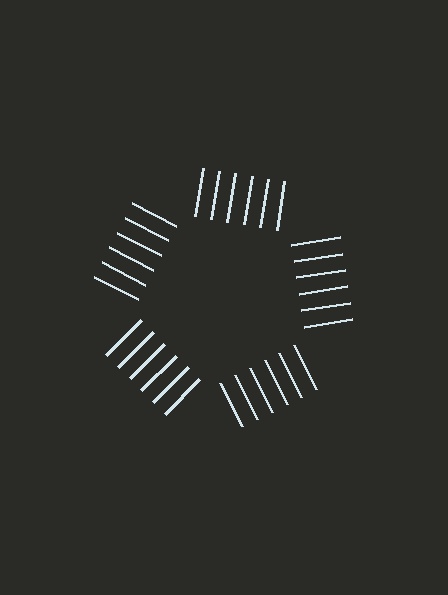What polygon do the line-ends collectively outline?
An illusory pentagon — the line segments terminate on its edges but no continuous stroke is drawn.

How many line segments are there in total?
30 — 6 along each of the 5 edges.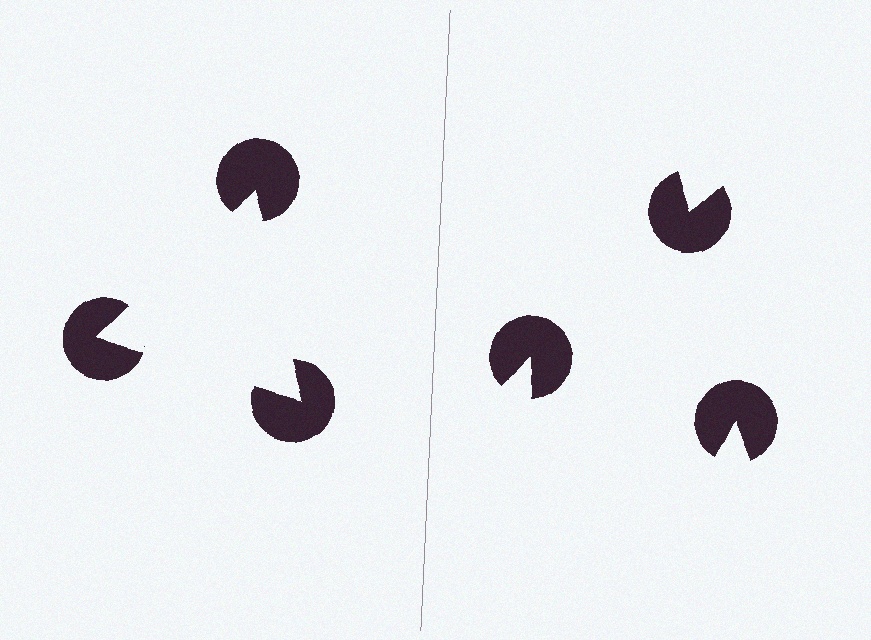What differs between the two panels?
The pac-man discs are positioned identically on both sides; only the wedge orientations differ. On the left they align to a triangle; on the right they are misaligned.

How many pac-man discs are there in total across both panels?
6 — 3 on each side.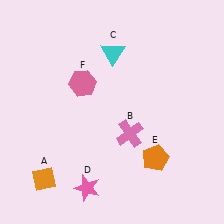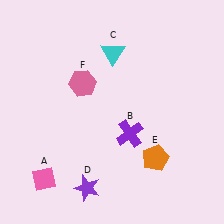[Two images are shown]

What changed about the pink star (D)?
In Image 1, D is pink. In Image 2, it changed to purple.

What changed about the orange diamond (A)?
In Image 1, A is orange. In Image 2, it changed to pink.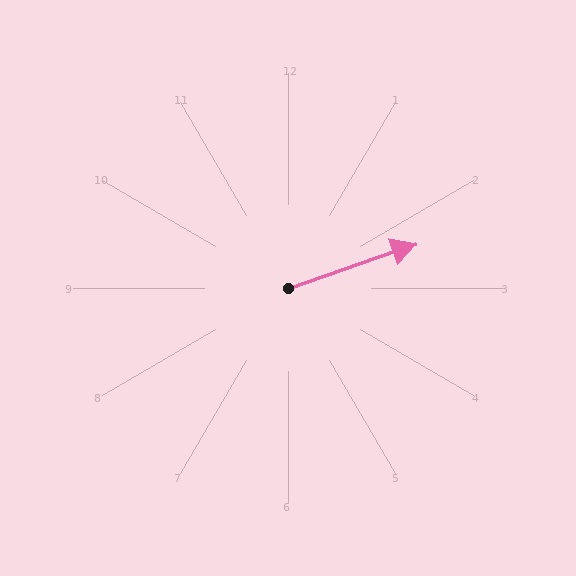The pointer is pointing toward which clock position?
Roughly 2 o'clock.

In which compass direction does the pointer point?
East.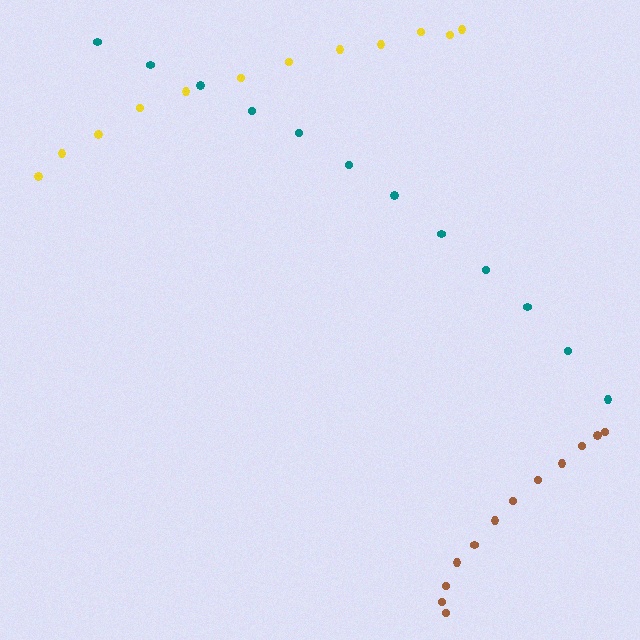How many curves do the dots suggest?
There are 3 distinct paths.